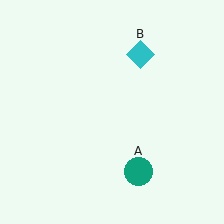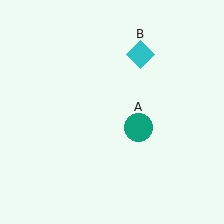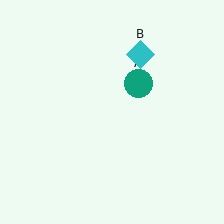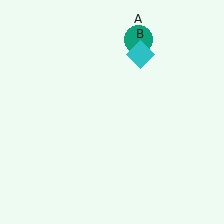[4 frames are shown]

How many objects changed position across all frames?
1 object changed position: teal circle (object A).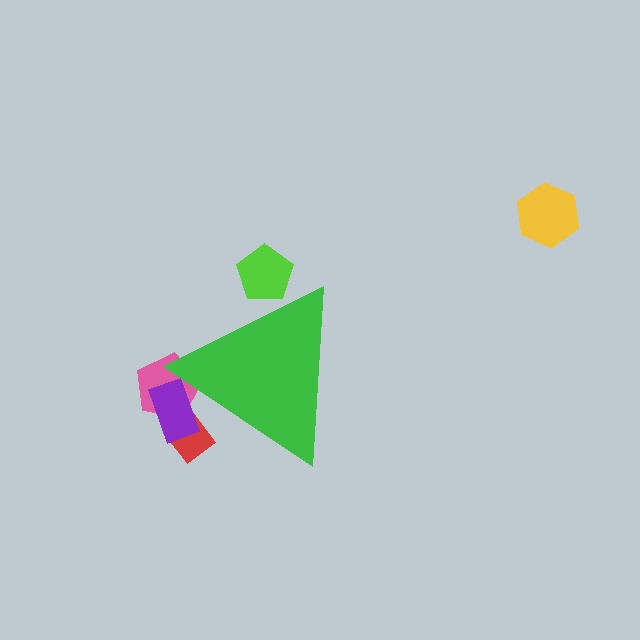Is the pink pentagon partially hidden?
Yes, the pink pentagon is partially hidden behind the green triangle.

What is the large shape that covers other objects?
A green triangle.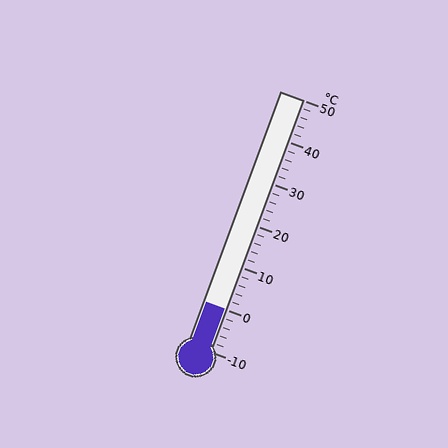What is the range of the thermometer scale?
The thermometer scale ranges from -10°C to 50°C.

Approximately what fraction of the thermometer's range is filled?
The thermometer is filled to approximately 15% of its range.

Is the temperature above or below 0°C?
The temperature is at 0°C.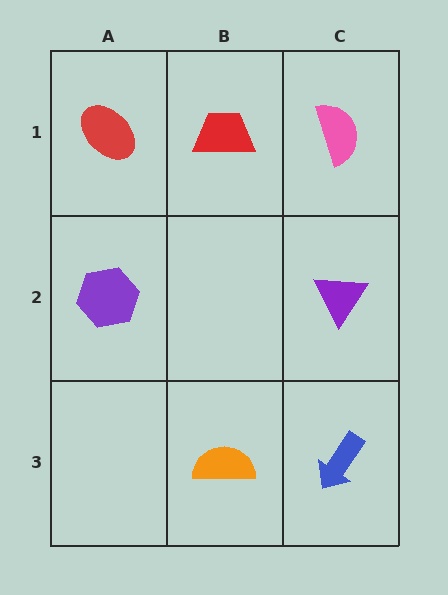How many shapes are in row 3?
2 shapes.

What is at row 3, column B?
An orange semicircle.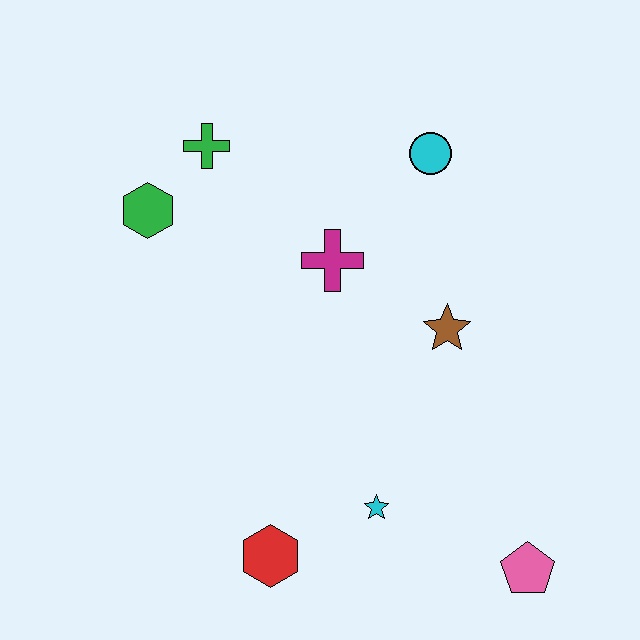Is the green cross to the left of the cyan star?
Yes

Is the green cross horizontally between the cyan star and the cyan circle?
No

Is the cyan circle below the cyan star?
No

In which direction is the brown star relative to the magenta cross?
The brown star is to the right of the magenta cross.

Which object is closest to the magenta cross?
The brown star is closest to the magenta cross.